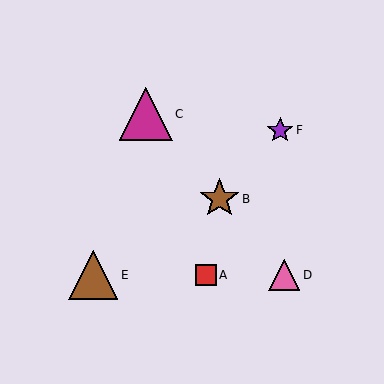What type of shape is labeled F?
Shape F is a purple star.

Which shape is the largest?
The magenta triangle (labeled C) is the largest.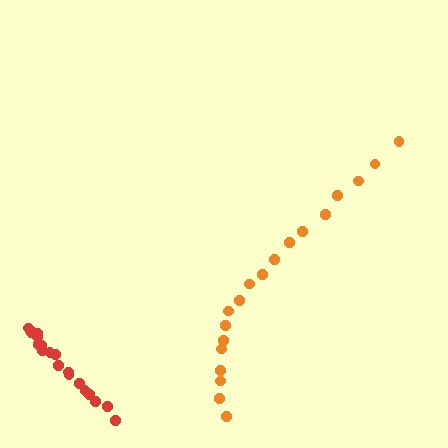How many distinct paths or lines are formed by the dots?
There are 2 distinct paths.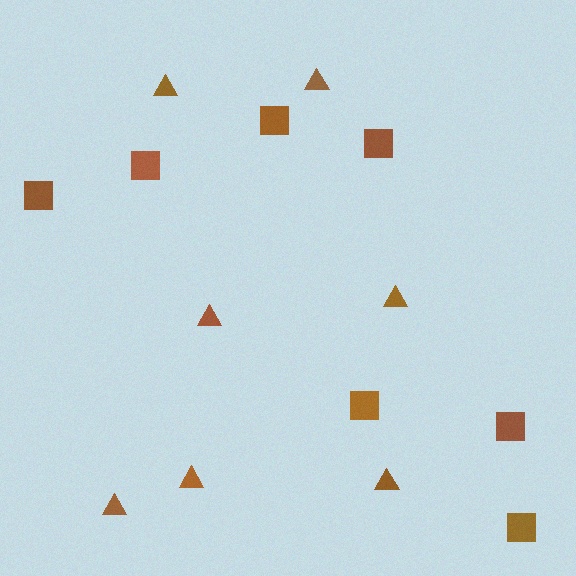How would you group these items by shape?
There are 2 groups: one group of triangles (7) and one group of squares (7).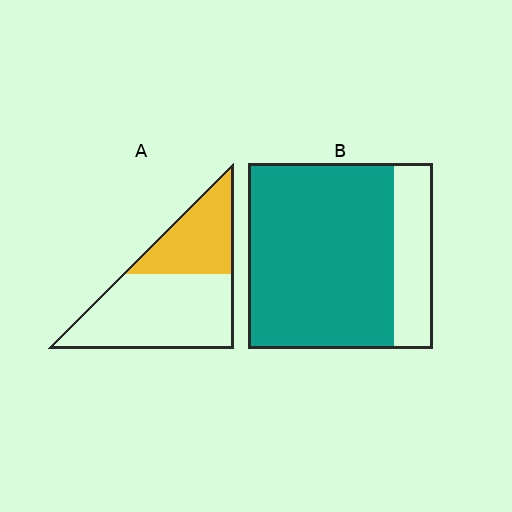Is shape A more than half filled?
No.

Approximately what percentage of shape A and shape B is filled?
A is approximately 35% and B is approximately 80%.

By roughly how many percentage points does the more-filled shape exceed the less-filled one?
By roughly 45 percentage points (B over A).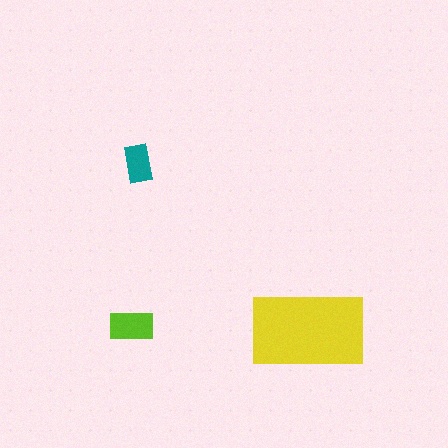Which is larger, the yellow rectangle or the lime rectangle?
The yellow one.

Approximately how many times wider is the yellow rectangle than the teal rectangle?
About 3 times wider.